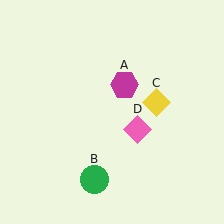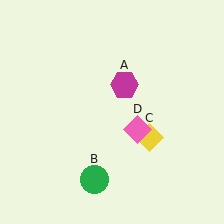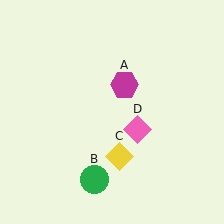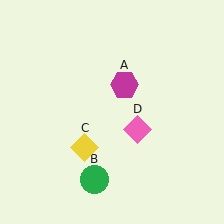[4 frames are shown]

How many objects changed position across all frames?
1 object changed position: yellow diamond (object C).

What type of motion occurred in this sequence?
The yellow diamond (object C) rotated clockwise around the center of the scene.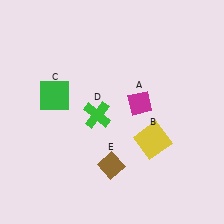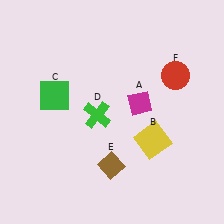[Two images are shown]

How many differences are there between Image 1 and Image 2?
There is 1 difference between the two images.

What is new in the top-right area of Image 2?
A red circle (F) was added in the top-right area of Image 2.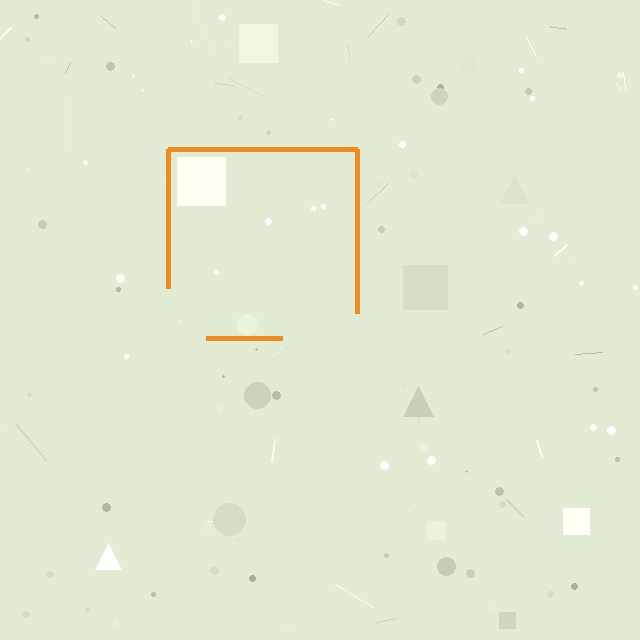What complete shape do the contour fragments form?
The contour fragments form a square.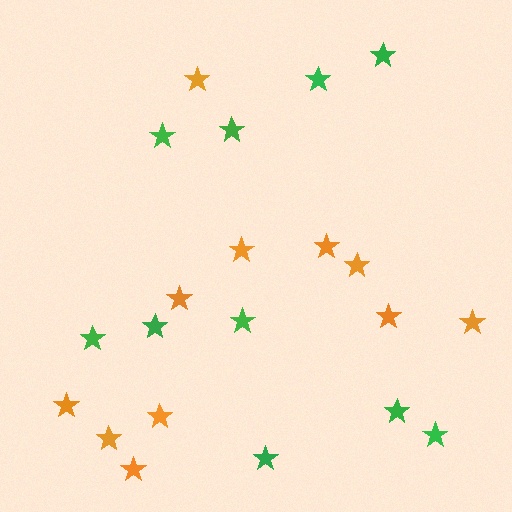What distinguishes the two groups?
There are 2 groups: one group of orange stars (11) and one group of green stars (10).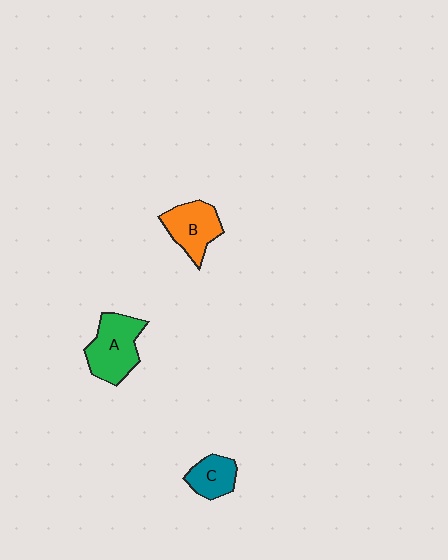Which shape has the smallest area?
Shape C (teal).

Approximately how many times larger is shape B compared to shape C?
Approximately 1.4 times.